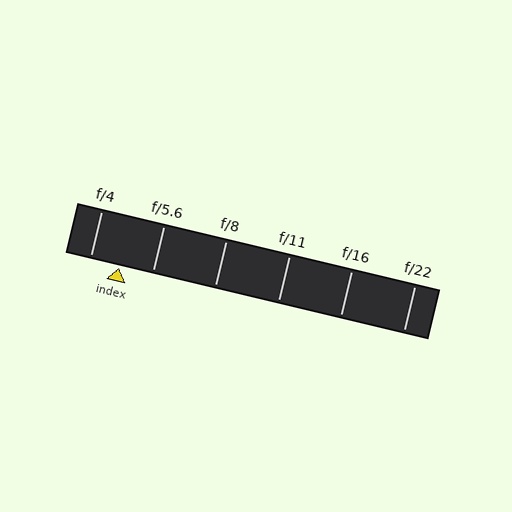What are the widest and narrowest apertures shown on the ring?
The widest aperture shown is f/4 and the narrowest is f/22.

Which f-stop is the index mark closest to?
The index mark is closest to f/4.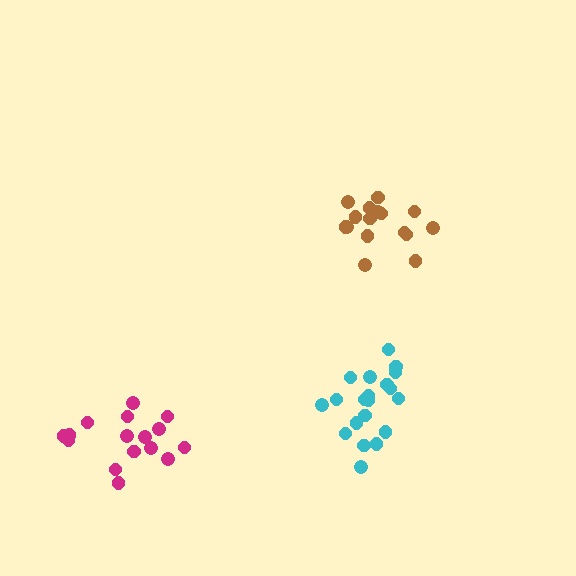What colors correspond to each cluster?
The clusters are colored: magenta, brown, cyan.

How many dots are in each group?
Group 1: 16 dots, Group 2: 16 dots, Group 3: 20 dots (52 total).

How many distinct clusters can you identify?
There are 3 distinct clusters.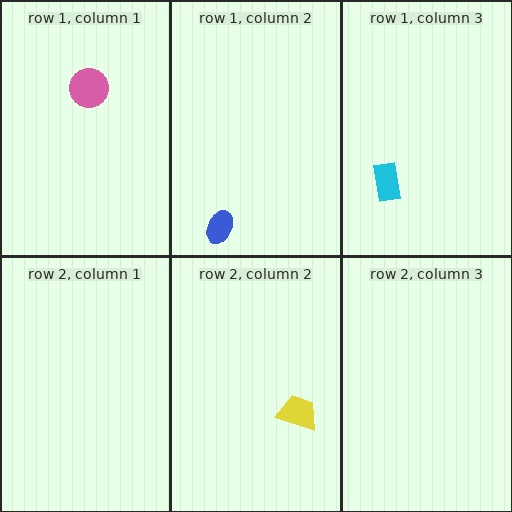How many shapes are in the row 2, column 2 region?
1.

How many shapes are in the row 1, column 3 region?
1.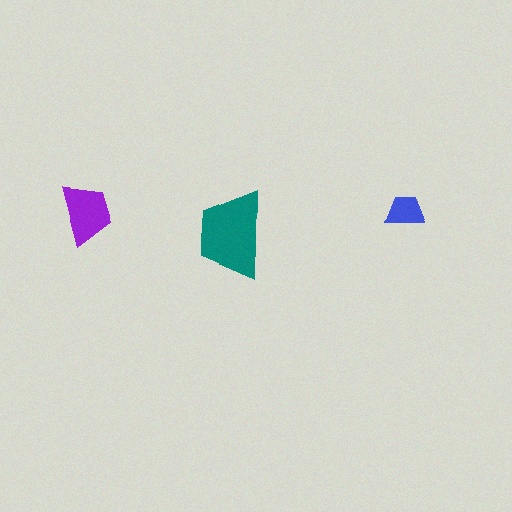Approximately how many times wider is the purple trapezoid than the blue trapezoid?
About 1.5 times wider.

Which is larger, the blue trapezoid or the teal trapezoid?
The teal one.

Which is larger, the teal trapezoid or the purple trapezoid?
The teal one.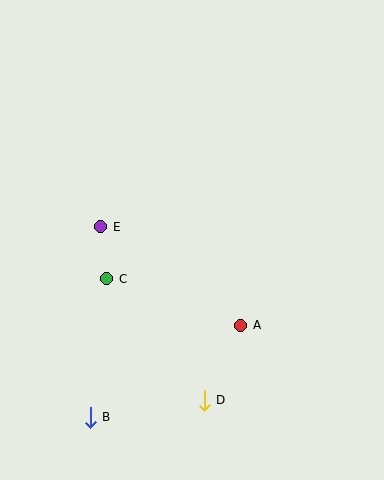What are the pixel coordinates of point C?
Point C is at (107, 279).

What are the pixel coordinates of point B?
Point B is at (90, 417).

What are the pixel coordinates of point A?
Point A is at (241, 325).